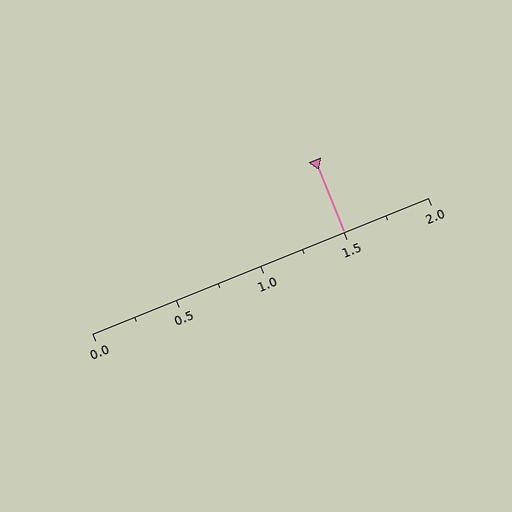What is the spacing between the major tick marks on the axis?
The major ticks are spaced 0.5 apart.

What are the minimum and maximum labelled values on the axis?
The axis runs from 0.0 to 2.0.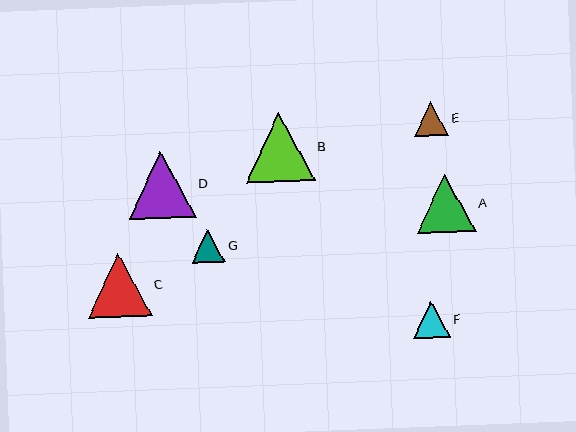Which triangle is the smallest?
Triangle G is the smallest with a size of approximately 34 pixels.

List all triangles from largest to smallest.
From largest to smallest: B, D, C, A, F, E, G.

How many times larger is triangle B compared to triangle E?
Triangle B is approximately 2.0 times the size of triangle E.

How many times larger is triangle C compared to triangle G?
Triangle C is approximately 1.9 times the size of triangle G.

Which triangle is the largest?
Triangle B is the largest with a size of approximately 69 pixels.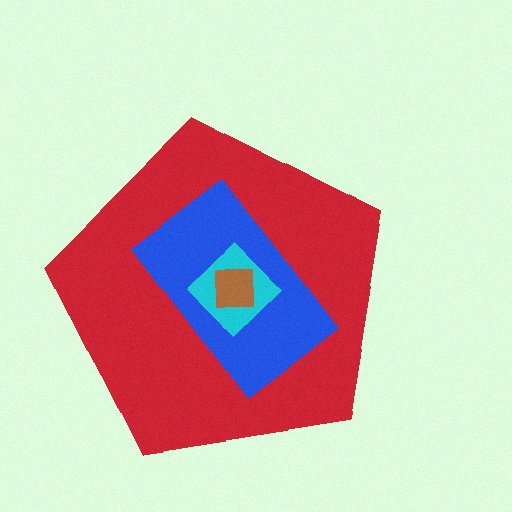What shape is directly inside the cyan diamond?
The brown square.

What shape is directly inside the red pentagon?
The blue rectangle.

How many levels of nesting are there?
4.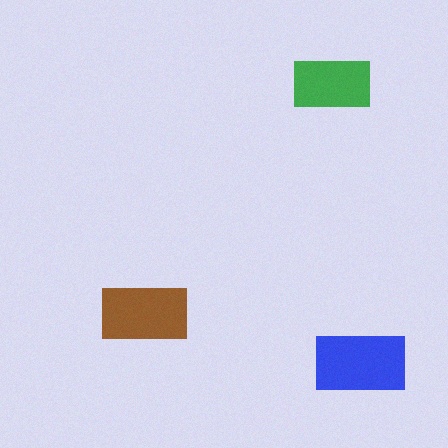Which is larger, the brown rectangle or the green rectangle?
The brown one.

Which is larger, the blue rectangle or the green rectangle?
The blue one.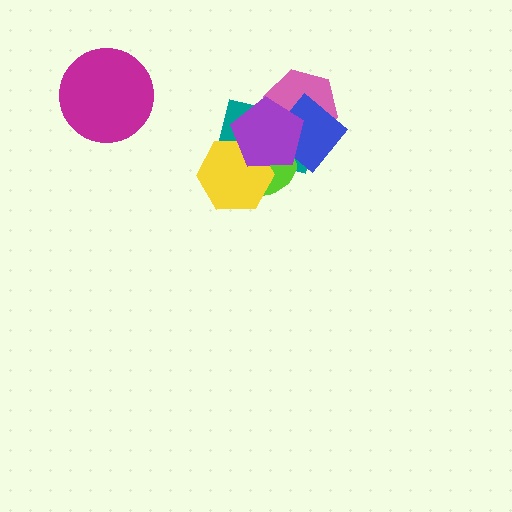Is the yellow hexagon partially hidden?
Yes, it is partially covered by another shape.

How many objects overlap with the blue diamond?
3 objects overlap with the blue diamond.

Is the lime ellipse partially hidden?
Yes, it is partially covered by another shape.